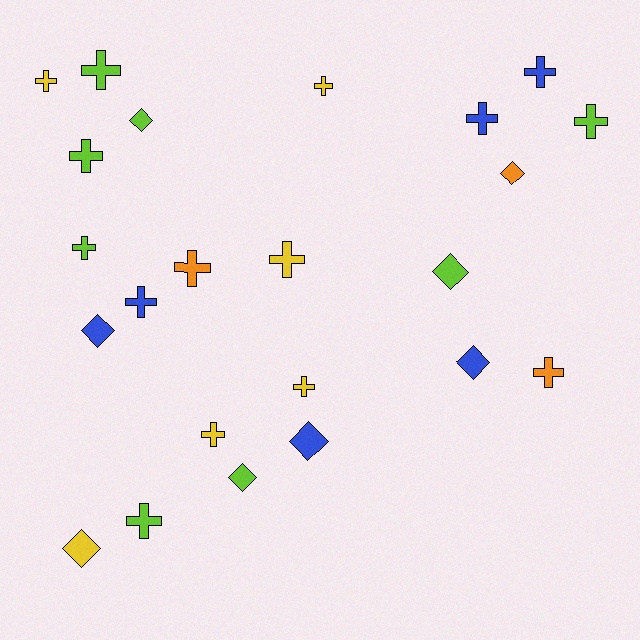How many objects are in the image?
There are 23 objects.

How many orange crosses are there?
There are 2 orange crosses.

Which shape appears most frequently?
Cross, with 15 objects.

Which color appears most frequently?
Lime, with 8 objects.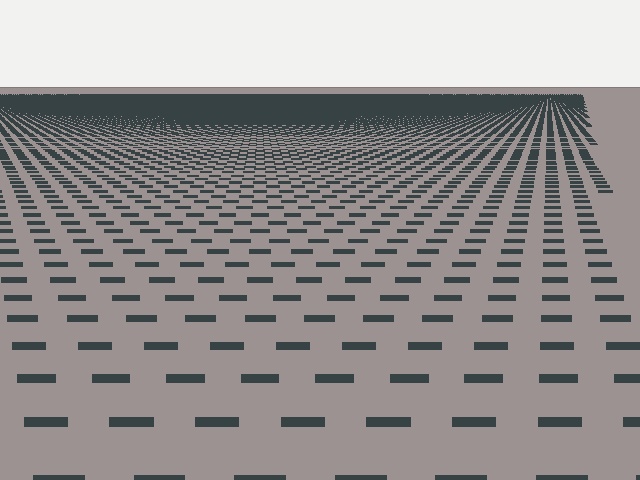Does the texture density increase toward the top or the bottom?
Density increases toward the top.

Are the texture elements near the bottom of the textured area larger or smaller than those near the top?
Larger. Near the bottom, elements are closer to the viewer and appear at a bigger on-screen size.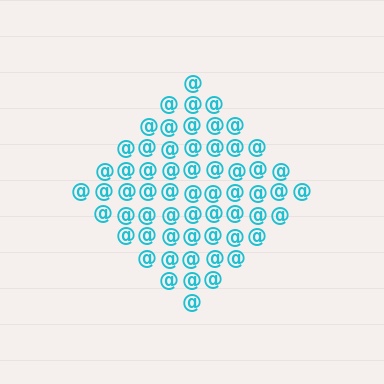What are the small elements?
The small elements are at signs.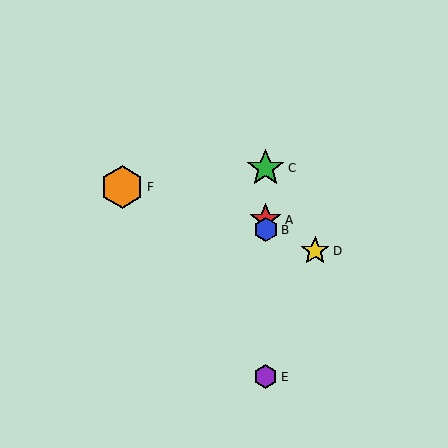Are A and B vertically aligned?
Yes, both are at x≈266.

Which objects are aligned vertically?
Objects A, B, C, E are aligned vertically.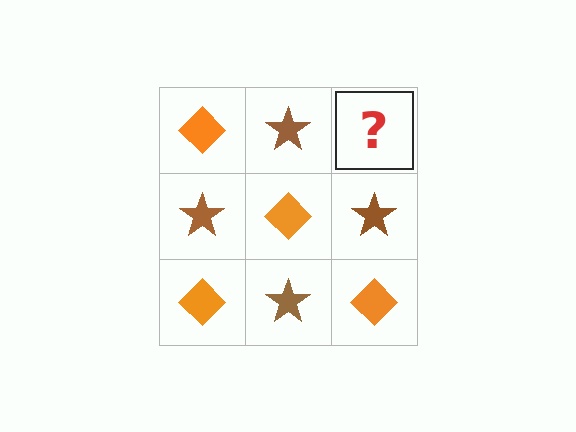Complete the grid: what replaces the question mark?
The question mark should be replaced with an orange diamond.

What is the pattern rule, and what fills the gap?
The rule is that it alternates orange diamond and brown star in a checkerboard pattern. The gap should be filled with an orange diamond.